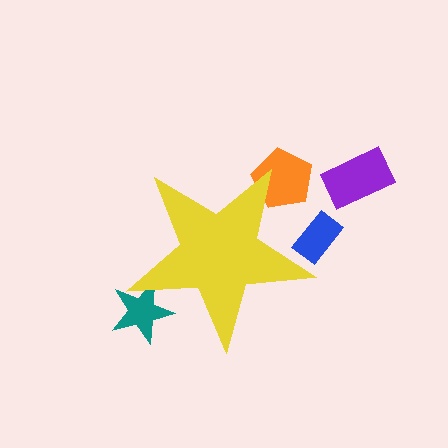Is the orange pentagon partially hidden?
Yes, the orange pentagon is partially hidden behind the yellow star.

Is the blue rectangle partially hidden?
Yes, the blue rectangle is partially hidden behind the yellow star.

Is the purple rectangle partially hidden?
No, the purple rectangle is fully visible.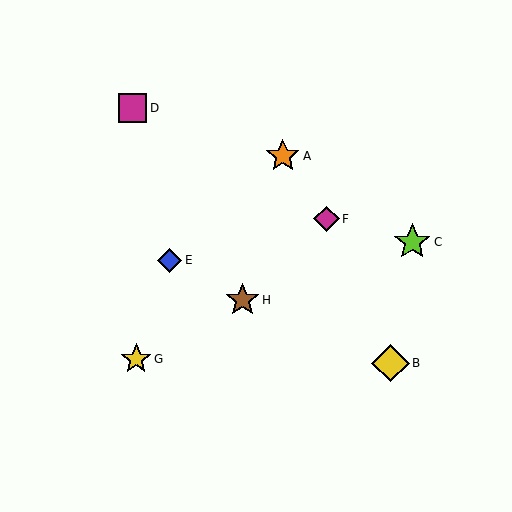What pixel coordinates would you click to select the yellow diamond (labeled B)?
Click at (390, 363) to select the yellow diamond B.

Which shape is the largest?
The yellow diamond (labeled B) is the largest.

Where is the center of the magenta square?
The center of the magenta square is at (132, 108).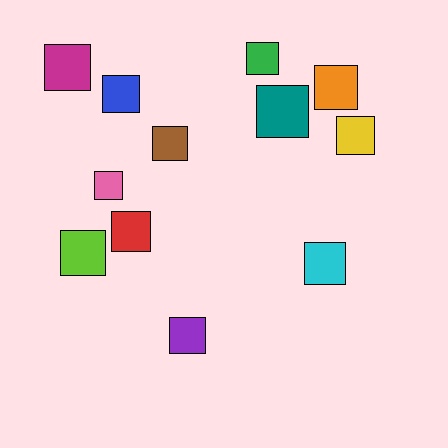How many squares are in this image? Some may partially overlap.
There are 12 squares.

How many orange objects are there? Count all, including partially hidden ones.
There is 1 orange object.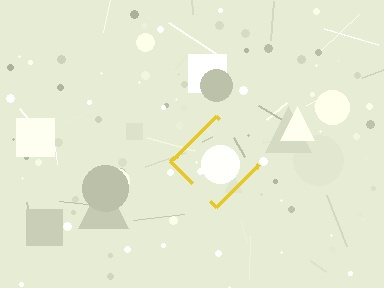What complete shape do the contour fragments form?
The contour fragments form a diamond.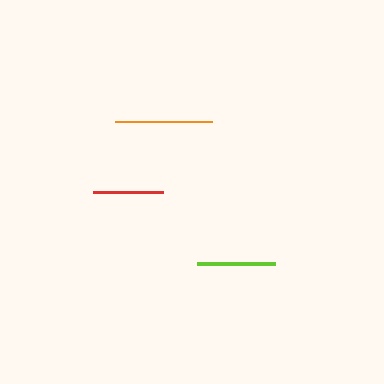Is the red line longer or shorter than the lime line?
The lime line is longer than the red line.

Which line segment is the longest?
The orange line is the longest at approximately 96 pixels.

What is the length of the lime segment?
The lime segment is approximately 77 pixels long.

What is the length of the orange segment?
The orange segment is approximately 96 pixels long.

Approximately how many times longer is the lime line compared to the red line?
The lime line is approximately 1.1 times the length of the red line.